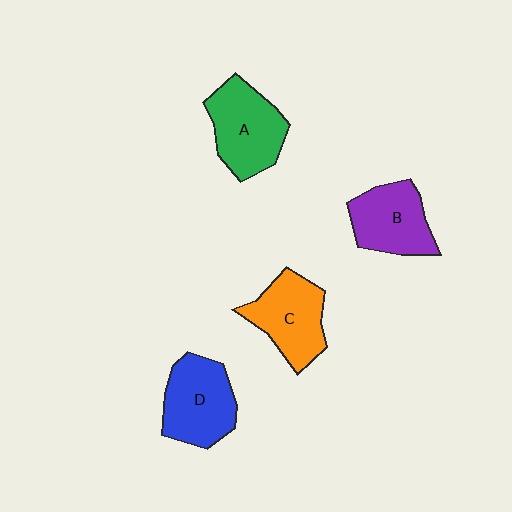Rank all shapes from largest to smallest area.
From largest to smallest: A (green), D (blue), C (orange), B (purple).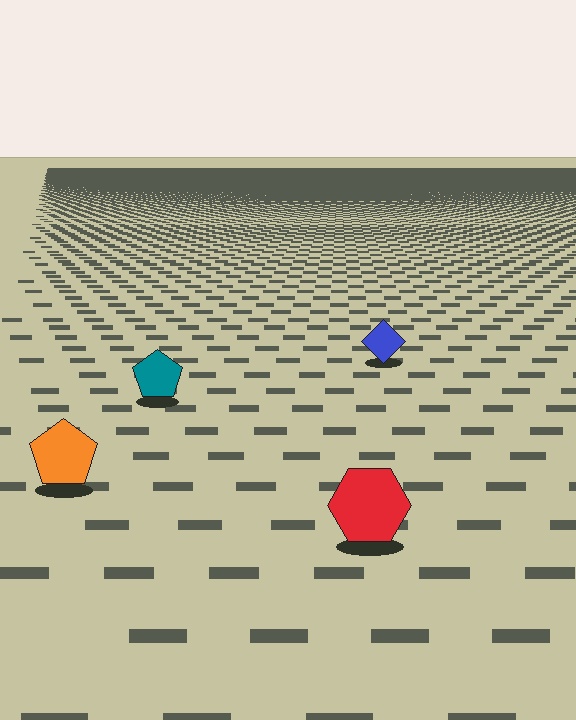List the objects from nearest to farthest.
From nearest to farthest: the red hexagon, the orange pentagon, the teal pentagon, the blue diamond.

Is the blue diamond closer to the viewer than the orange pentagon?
No. The orange pentagon is closer — you can tell from the texture gradient: the ground texture is coarser near it.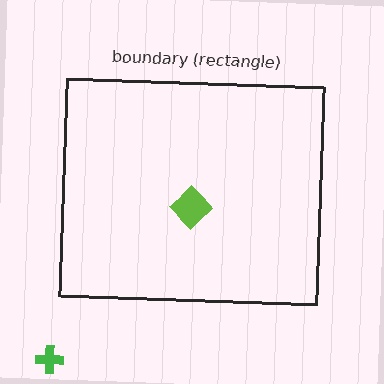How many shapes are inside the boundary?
1 inside, 1 outside.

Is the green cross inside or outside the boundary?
Outside.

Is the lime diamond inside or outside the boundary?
Inside.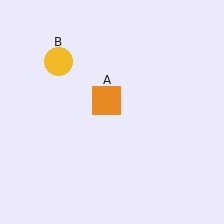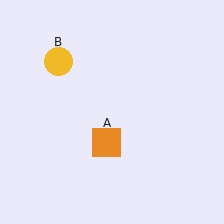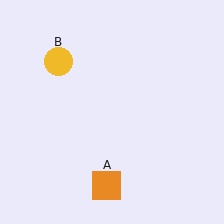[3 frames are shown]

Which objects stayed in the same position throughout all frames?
Yellow circle (object B) remained stationary.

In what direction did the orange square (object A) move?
The orange square (object A) moved down.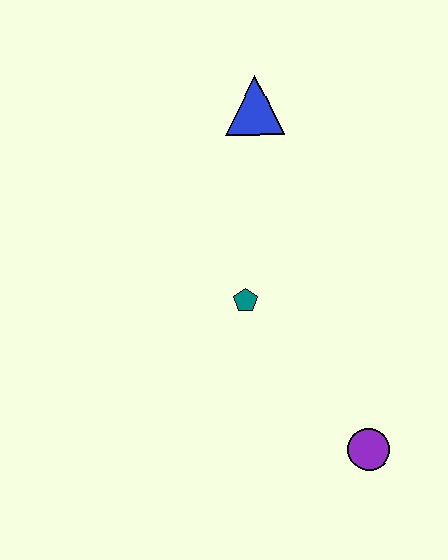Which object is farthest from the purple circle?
The blue triangle is farthest from the purple circle.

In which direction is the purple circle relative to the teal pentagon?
The purple circle is below the teal pentagon.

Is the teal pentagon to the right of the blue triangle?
No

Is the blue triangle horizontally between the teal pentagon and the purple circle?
Yes